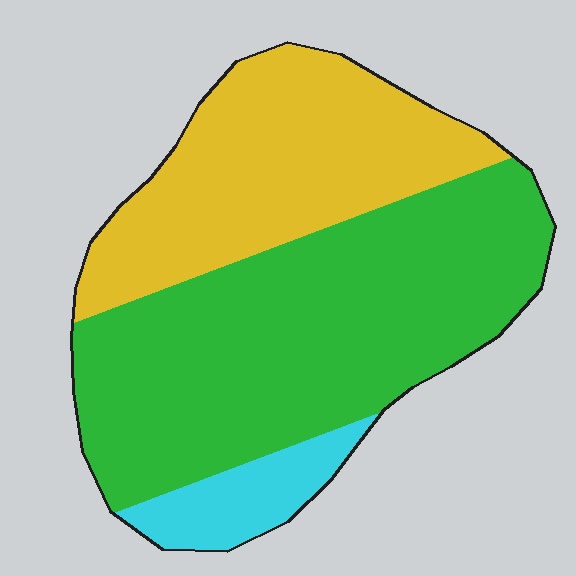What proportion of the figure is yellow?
Yellow covers 35% of the figure.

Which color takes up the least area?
Cyan, at roughly 10%.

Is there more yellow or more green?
Green.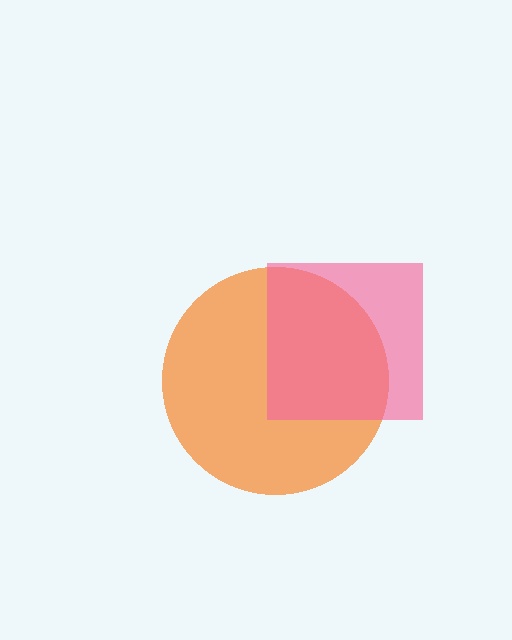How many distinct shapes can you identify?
There are 2 distinct shapes: an orange circle, a pink square.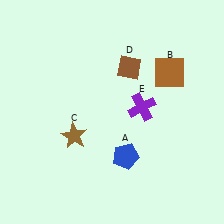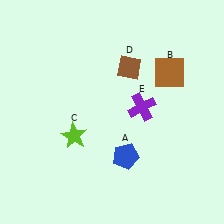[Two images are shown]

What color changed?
The star (C) changed from brown in Image 1 to lime in Image 2.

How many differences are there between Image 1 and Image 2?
There is 1 difference between the two images.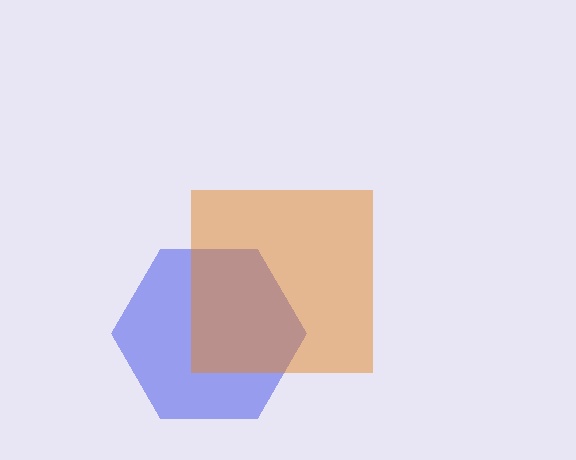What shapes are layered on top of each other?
The layered shapes are: a blue hexagon, an orange square.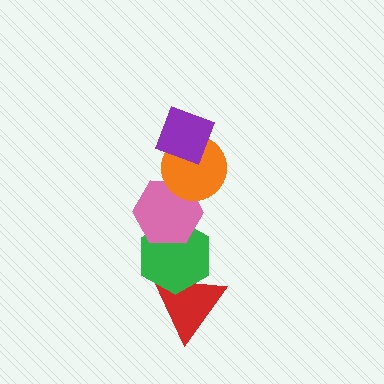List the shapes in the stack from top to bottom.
From top to bottom: the purple diamond, the orange circle, the pink hexagon, the green hexagon, the red triangle.